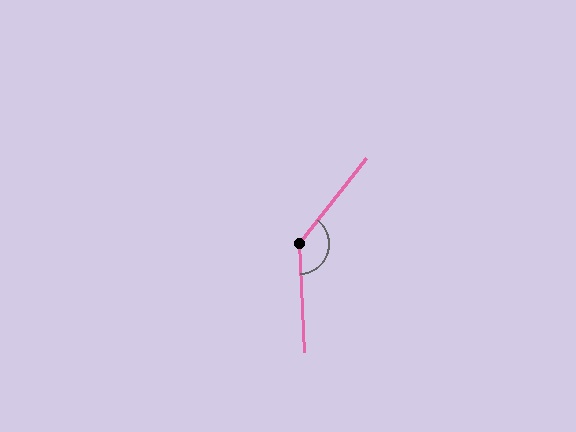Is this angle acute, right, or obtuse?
It is obtuse.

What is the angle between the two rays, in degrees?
Approximately 140 degrees.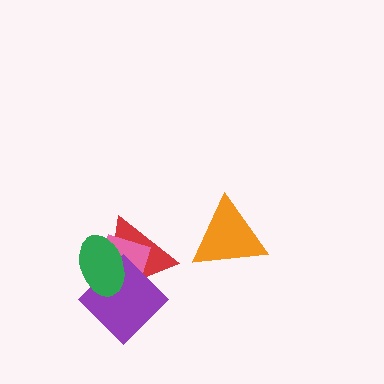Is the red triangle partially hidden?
Yes, it is partially covered by another shape.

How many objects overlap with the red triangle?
3 objects overlap with the red triangle.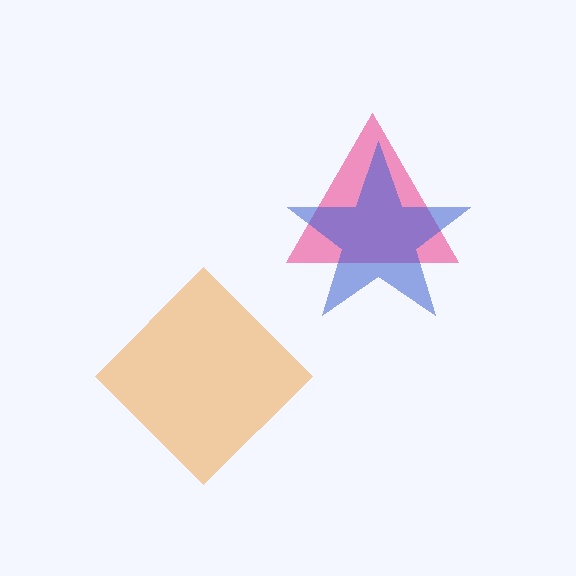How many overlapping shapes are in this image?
There are 3 overlapping shapes in the image.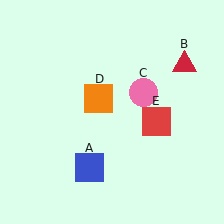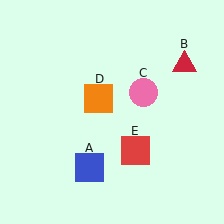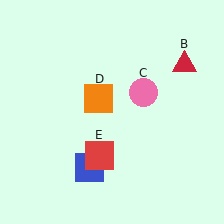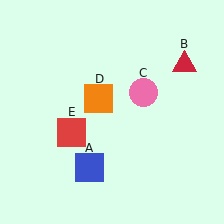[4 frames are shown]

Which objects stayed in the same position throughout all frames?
Blue square (object A) and red triangle (object B) and pink circle (object C) and orange square (object D) remained stationary.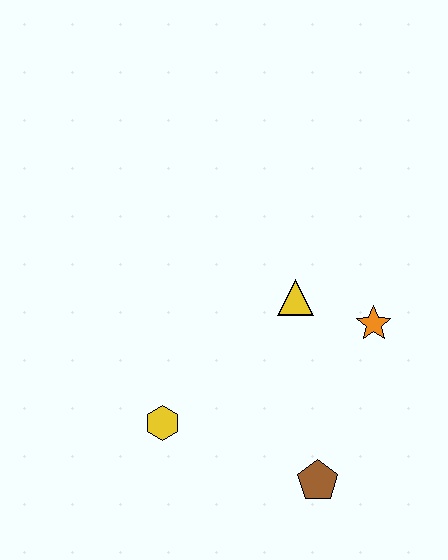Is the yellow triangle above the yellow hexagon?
Yes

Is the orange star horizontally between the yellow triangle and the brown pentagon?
No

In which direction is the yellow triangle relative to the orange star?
The yellow triangle is to the left of the orange star.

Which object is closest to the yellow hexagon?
The brown pentagon is closest to the yellow hexagon.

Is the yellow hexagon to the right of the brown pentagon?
No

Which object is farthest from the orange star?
The yellow hexagon is farthest from the orange star.